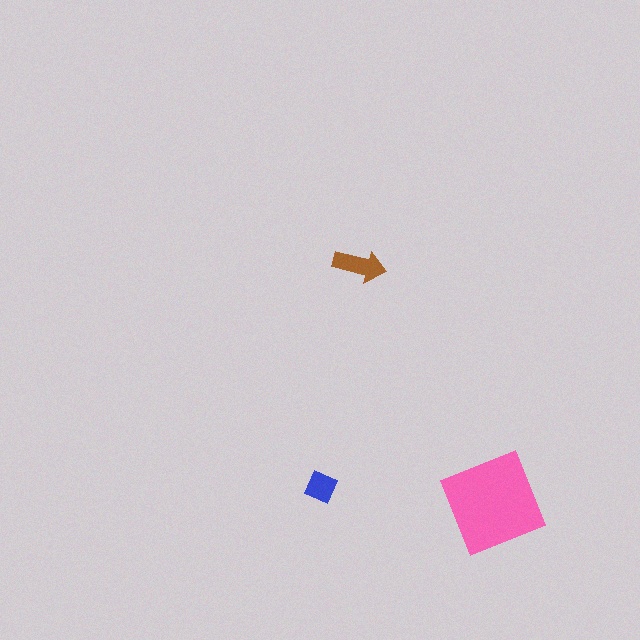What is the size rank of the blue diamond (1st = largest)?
3rd.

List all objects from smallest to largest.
The blue diamond, the brown arrow, the pink square.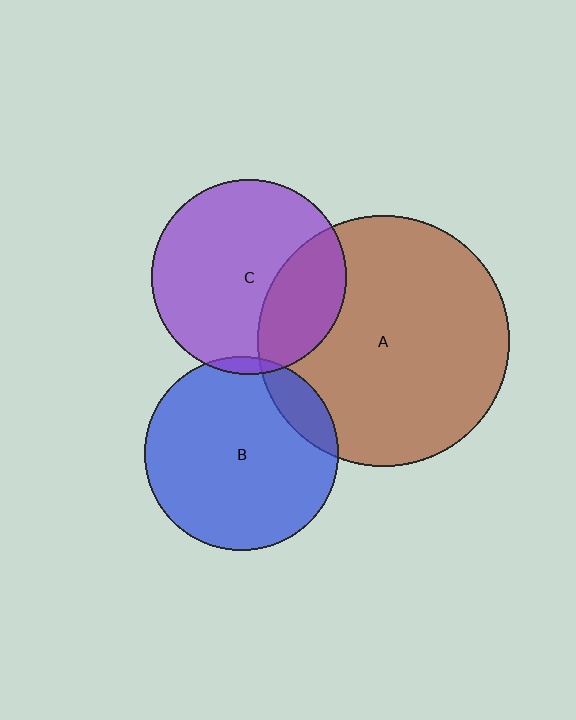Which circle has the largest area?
Circle A (brown).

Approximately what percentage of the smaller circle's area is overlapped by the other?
Approximately 30%.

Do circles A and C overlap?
Yes.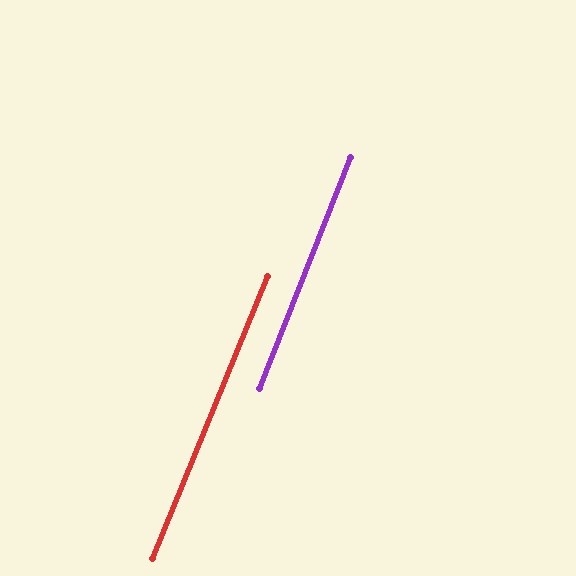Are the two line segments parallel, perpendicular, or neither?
Parallel — their directions differ by only 0.7°.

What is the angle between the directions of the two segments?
Approximately 1 degree.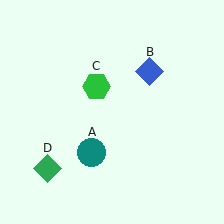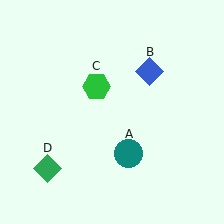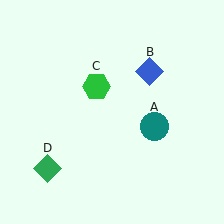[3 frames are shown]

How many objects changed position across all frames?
1 object changed position: teal circle (object A).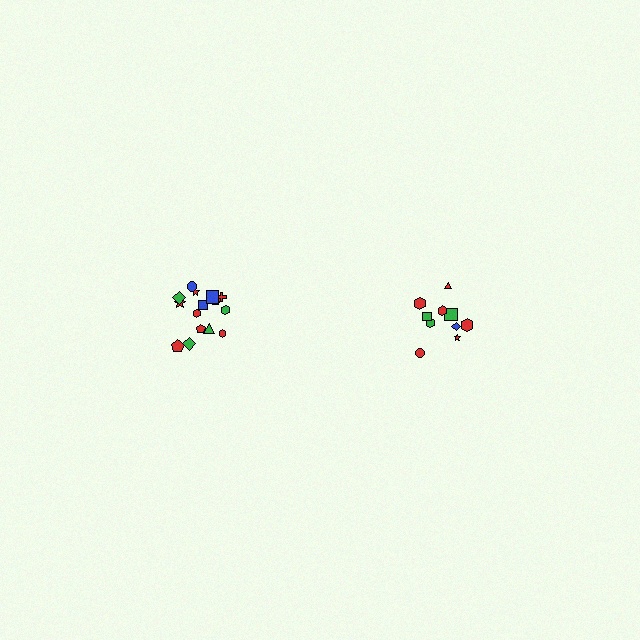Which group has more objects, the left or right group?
The left group.